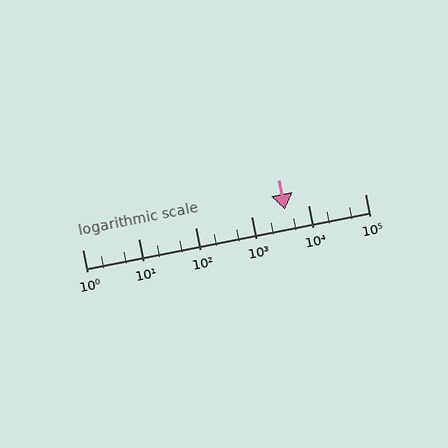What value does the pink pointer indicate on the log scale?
The pointer indicates approximately 3800.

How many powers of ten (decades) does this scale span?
The scale spans 5 decades, from 1 to 100000.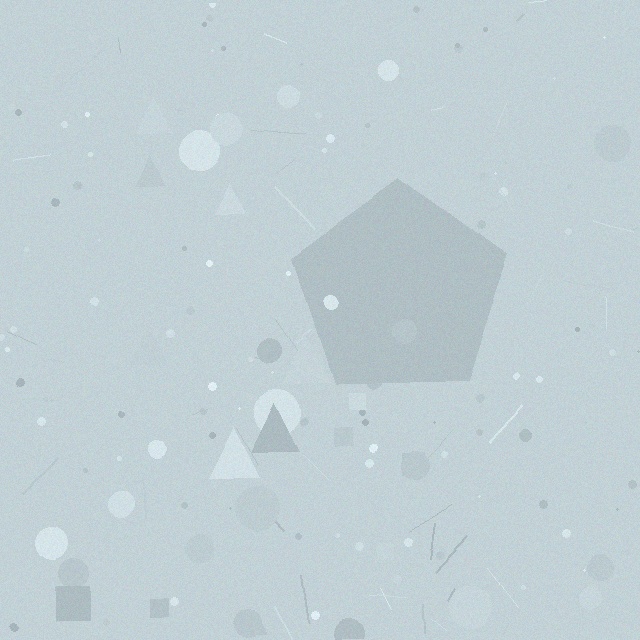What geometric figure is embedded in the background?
A pentagon is embedded in the background.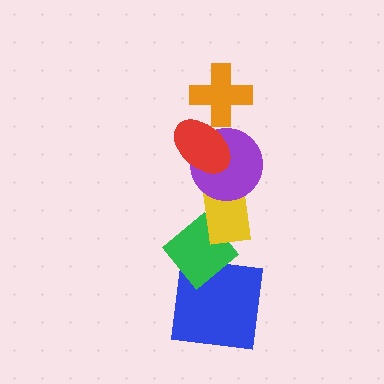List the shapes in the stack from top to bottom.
From top to bottom: the orange cross, the red ellipse, the purple circle, the yellow rectangle, the green diamond, the blue square.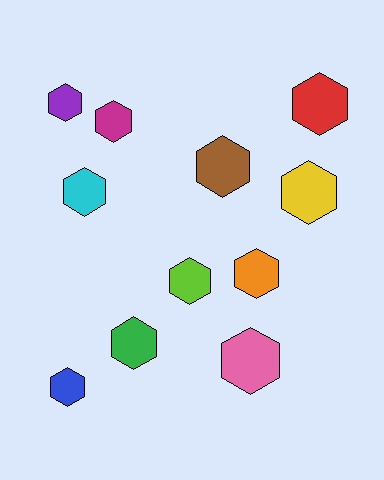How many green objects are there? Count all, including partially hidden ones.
There is 1 green object.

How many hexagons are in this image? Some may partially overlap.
There are 11 hexagons.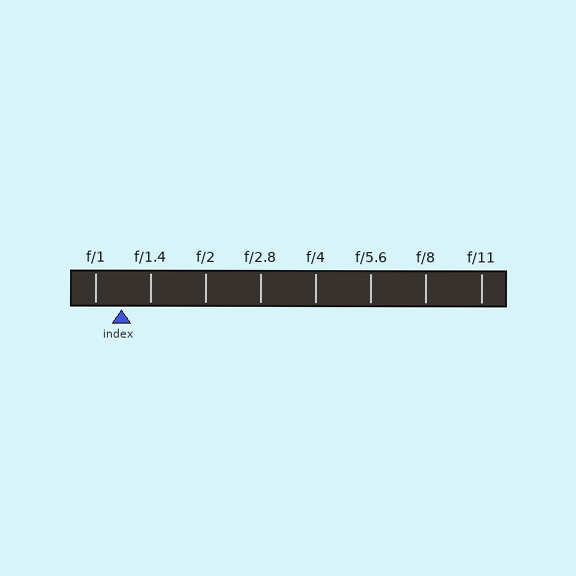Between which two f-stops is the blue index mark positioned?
The index mark is between f/1 and f/1.4.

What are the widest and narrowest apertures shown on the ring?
The widest aperture shown is f/1 and the narrowest is f/11.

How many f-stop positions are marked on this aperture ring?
There are 8 f-stop positions marked.